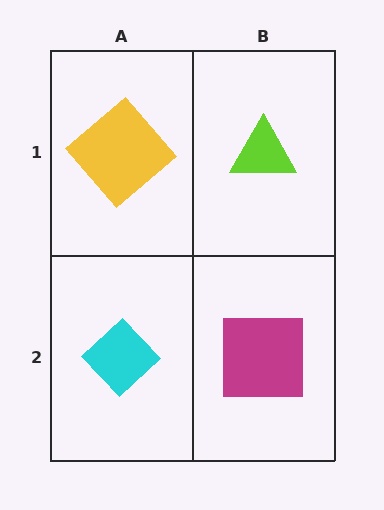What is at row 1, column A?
A yellow diamond.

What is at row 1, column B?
A lime triangle.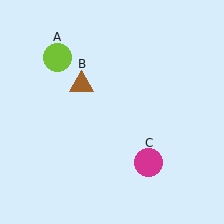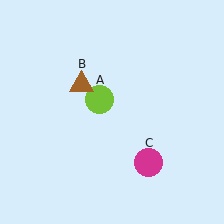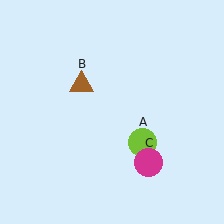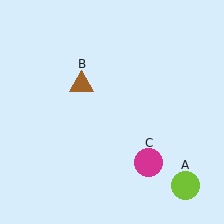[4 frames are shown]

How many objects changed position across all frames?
1 object changed position: lime circle (object A).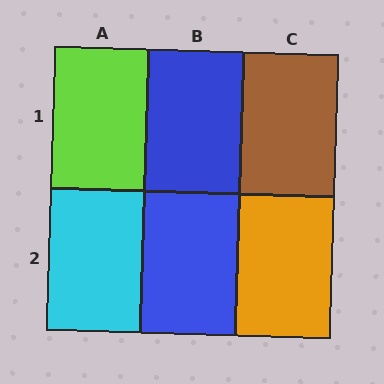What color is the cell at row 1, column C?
Brown.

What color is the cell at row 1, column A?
Lime.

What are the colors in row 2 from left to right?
Cyan, blue, orange.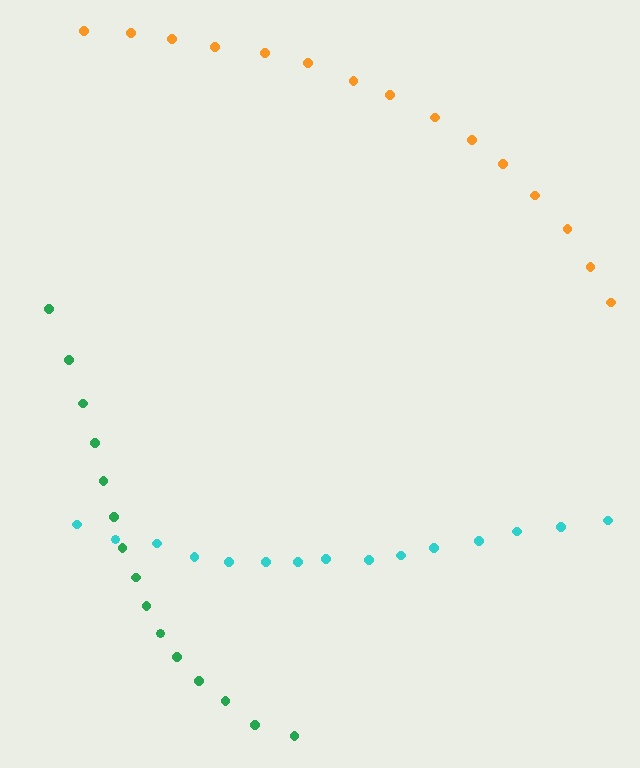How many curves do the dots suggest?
There are 3 distinct paths.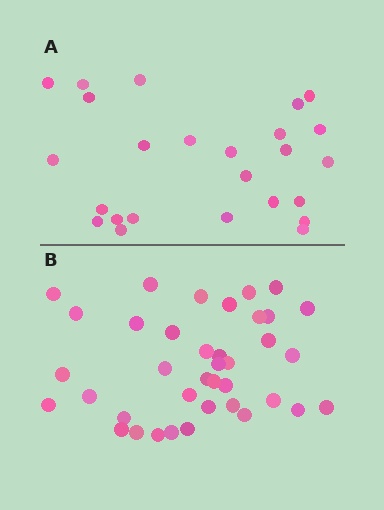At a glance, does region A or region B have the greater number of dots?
Region B (the bottom region) has more dots.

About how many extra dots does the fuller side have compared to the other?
Region B has approximately 15 more dots than region A.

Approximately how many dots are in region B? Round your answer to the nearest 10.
About 40 dots. (The exact count is 38, which rounds to 40.)